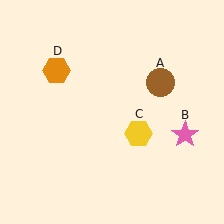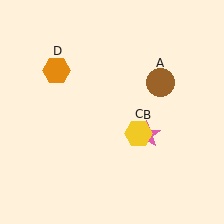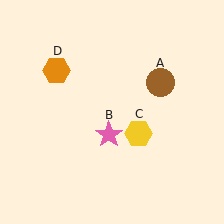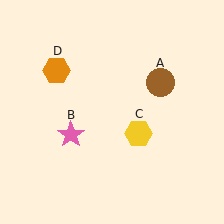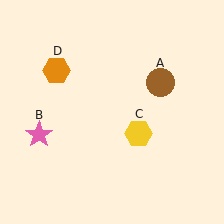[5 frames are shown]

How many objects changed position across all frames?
1 object changed position: pink star (object B).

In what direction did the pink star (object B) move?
The pink star (object B) moved left.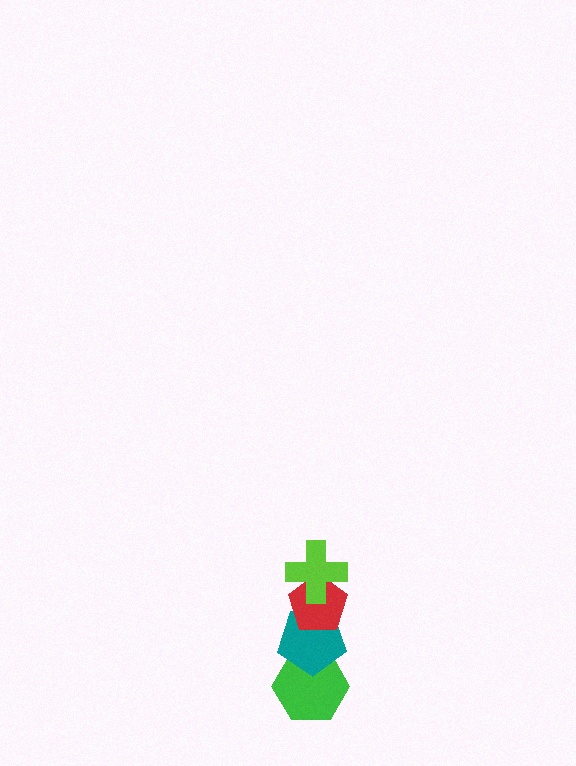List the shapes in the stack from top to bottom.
From top to bottom: the lime cross, the red pentagon, the teal pentagon, the green hexagon.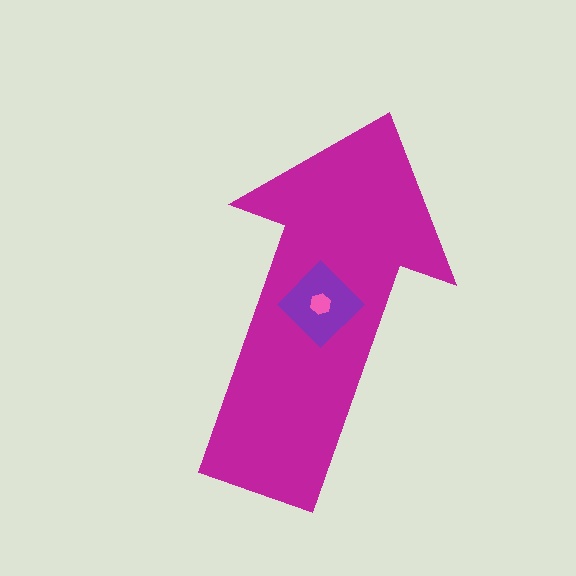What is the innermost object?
The pink hexagon.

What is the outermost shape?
The magenta arrow.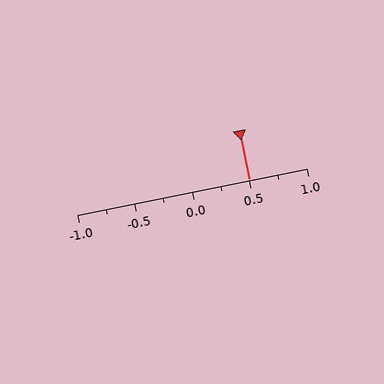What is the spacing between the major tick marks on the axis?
The major ticks are spaced 0.5 apart.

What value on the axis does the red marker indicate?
The marker indicates approximately 0.5.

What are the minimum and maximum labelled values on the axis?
The axis runs from -1.0 to 1.0.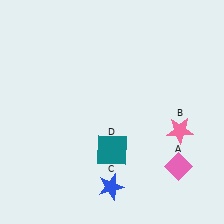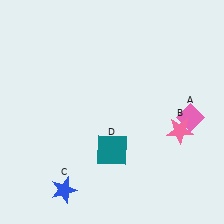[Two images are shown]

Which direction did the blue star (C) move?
The blue star (C) moved left.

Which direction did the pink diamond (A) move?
The pink diamond (A) moved up.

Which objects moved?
The objects that moved are: the pink diamond (A), the blue star (C).